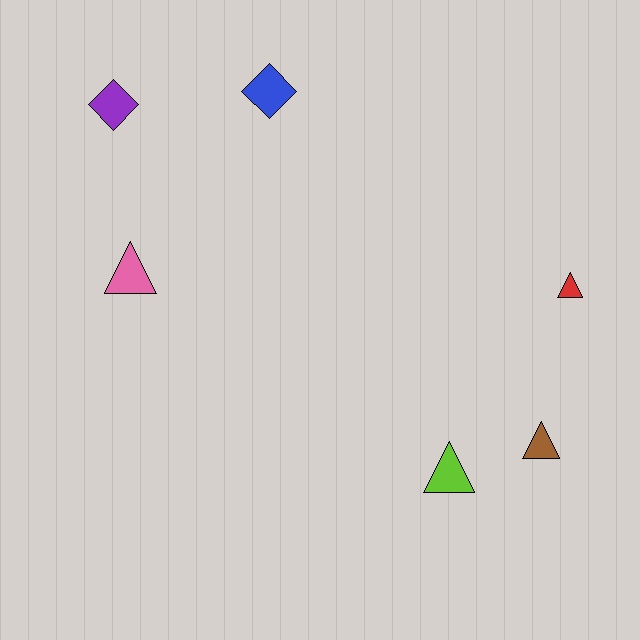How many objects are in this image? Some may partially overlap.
There are 6 objects.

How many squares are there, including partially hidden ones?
There are no squares.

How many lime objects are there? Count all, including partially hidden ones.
There is 1 lime object.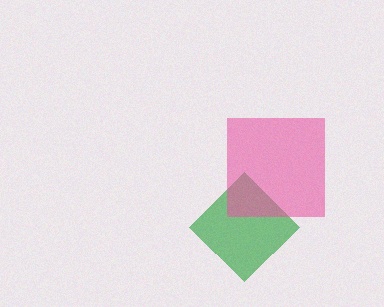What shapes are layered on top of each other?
The layered shapes are: a green diamond, a pink square.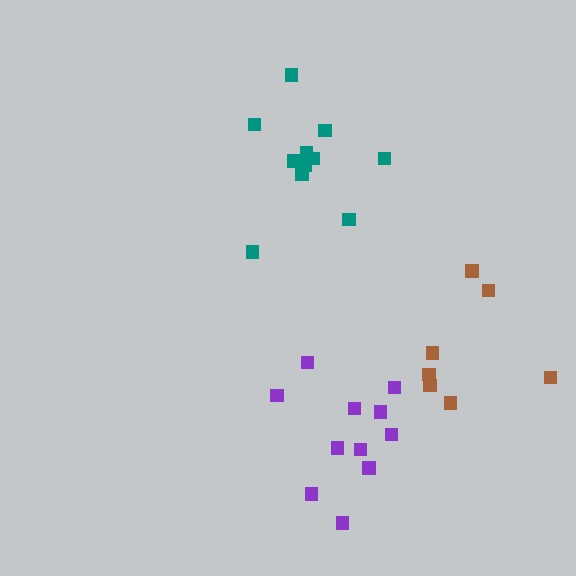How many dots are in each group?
Group 1: 11 dots, Group 2: 11 dots, Group 3: 7 dots (29 total).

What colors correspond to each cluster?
The clusters are colored: purple, teal, brown.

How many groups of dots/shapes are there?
There are 3 groups.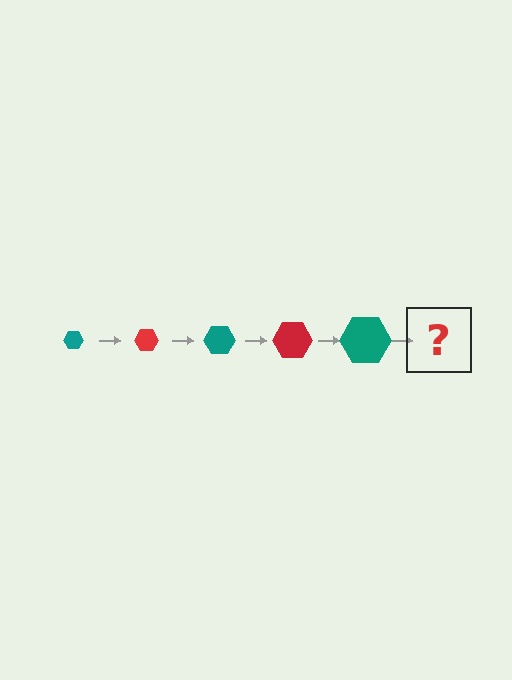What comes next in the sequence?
The next element should be a red hexagon, larger than the previous one.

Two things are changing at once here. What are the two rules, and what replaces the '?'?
The two rules are that the hexagon grows larger each step and the color cycles through teal and red. The '?' should be a red hexagon, larger than the previous one.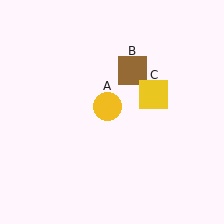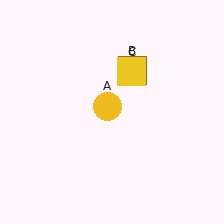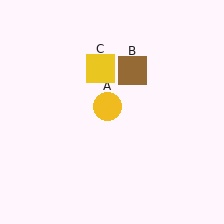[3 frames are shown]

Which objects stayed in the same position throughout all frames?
Yellow circle (object A) and brown square (object B) remained stationary.